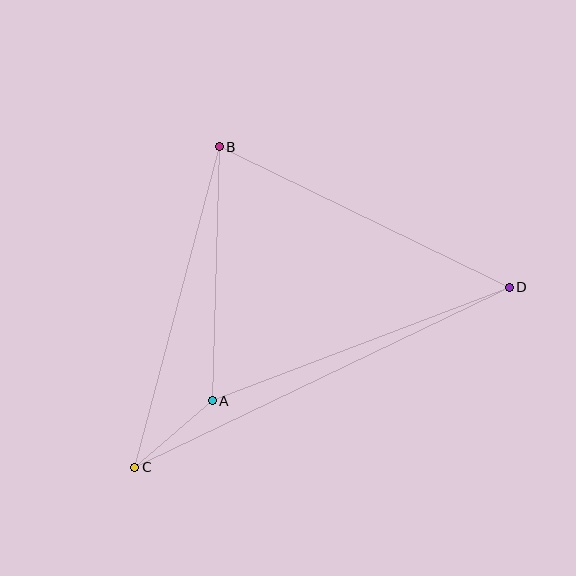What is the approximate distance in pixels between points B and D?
The distance between B and D is approximately 323 pixels.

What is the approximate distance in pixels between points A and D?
The distance between A and D is approximately 318 pixels.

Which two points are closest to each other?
Points A and C are closest to each other.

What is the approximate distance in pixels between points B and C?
The distance between B and C is approximately 331 pixels.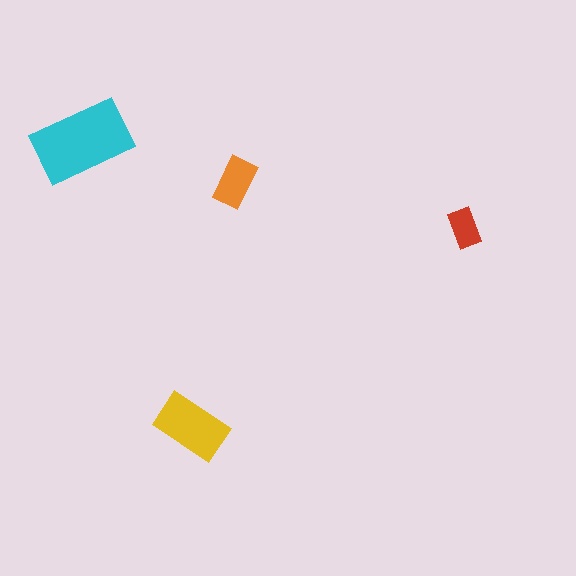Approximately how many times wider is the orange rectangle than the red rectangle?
About 1.5 times wider.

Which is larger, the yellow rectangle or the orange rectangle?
The yellow one.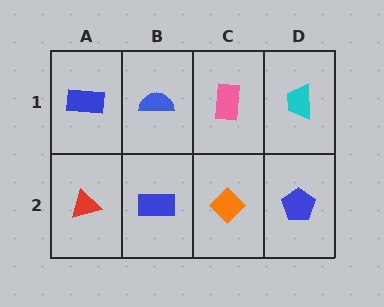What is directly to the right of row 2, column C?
A blue pentagon.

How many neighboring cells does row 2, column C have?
3.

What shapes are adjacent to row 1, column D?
A blue pentagon (row 2, column D), a pink rectangle (row 1, column C).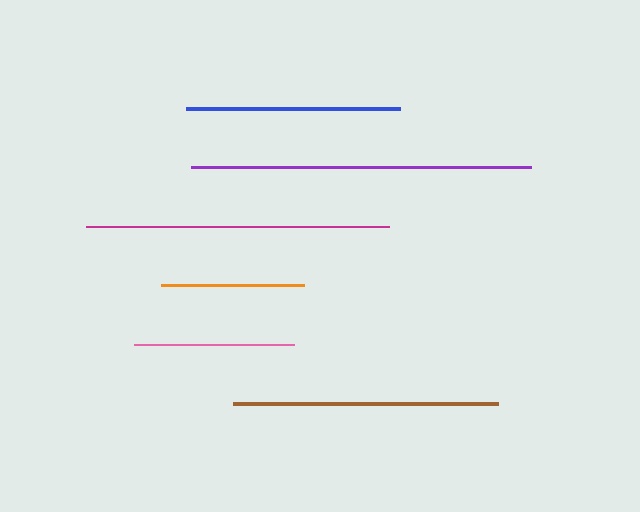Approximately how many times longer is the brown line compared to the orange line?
The brown line is approximately 1.8 times the length of the orange line.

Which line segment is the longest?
The purple line is the longest at approximately 340 pixels.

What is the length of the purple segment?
The purple segment is approximately 340 pixels long.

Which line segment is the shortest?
The orange line is the shortest at approximately 144 pixels.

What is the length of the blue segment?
The blue segment is approximately 214 pixels long.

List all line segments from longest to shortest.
From longest to shortest: purple, magenta, brown, blue, pink, orange.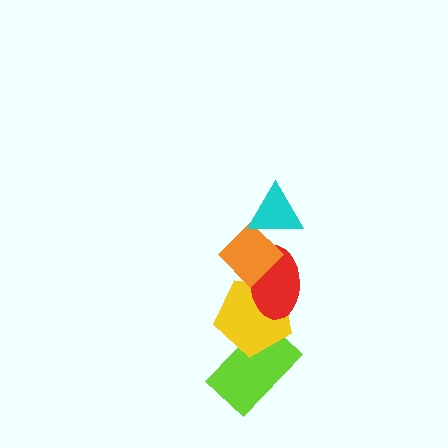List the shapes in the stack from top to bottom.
From top to bottom: the cyan triangle, the orange diamond, the red ellipse, the yellow pentagon, the lime rectangle.